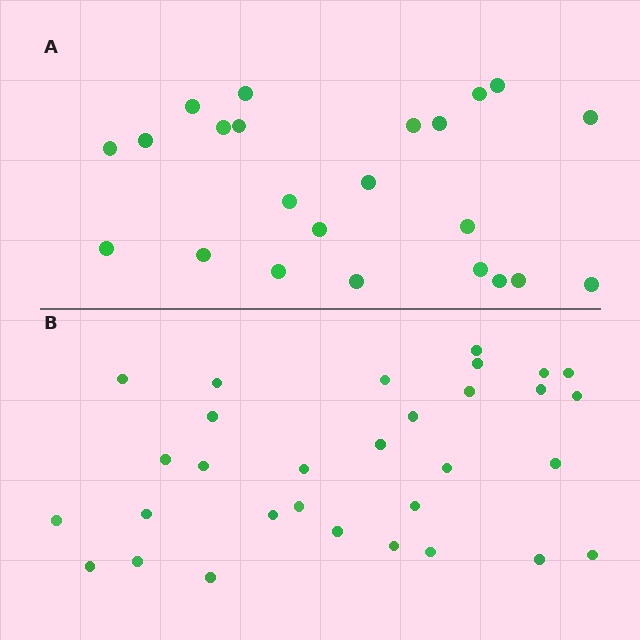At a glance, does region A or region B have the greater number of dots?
Region B (the bottom region) has more dots.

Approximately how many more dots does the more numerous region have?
Region B has roughly 8 or so more dots than region A.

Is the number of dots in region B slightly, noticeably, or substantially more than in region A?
Region B has noticeably more, but not dramatically so. The ratio is roughly 1.3 to 1.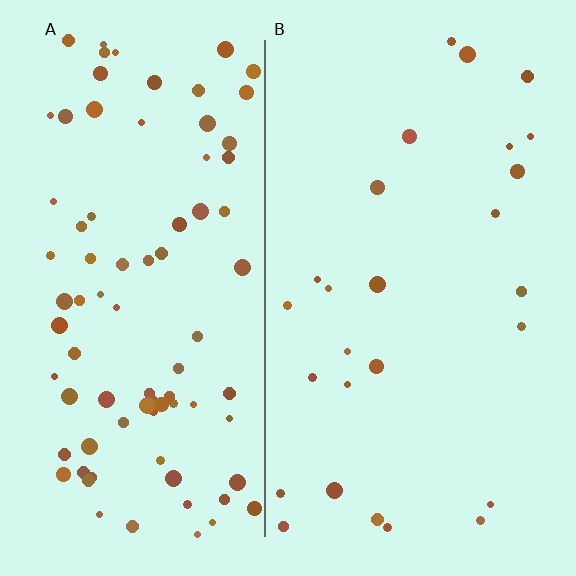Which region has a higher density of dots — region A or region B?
A (the left).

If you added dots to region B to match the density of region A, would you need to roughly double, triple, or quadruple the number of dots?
Approximately triple.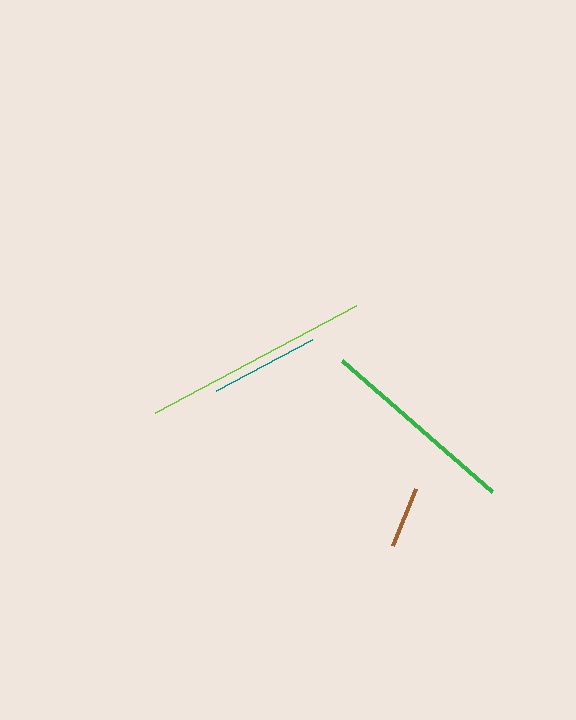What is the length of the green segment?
The green segment is approximately 199 pixels long.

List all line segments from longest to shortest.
From longest to shortest: lime, green, teal, brown.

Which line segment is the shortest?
The brown line is the shortest at approximately 62 pixels.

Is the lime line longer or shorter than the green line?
The lime line is longer than the green line.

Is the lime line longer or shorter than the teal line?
The lime line is longer than the teal line.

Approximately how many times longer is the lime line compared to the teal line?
The lime line is approximately 2.1 times the length of the teal line.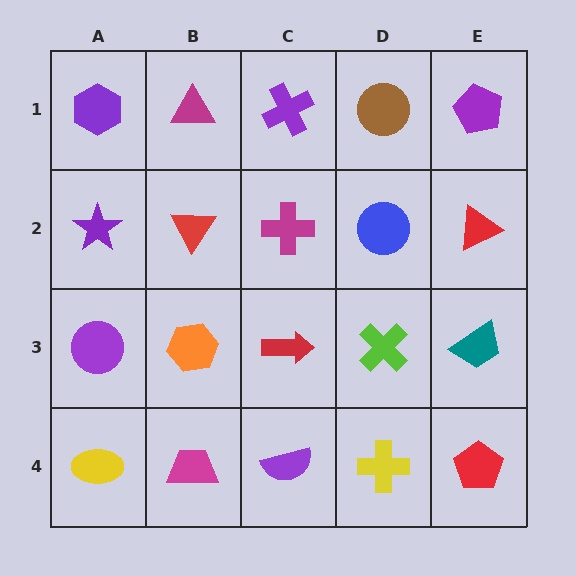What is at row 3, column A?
A purple circle.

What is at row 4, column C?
A purple semicircle.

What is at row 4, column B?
A magenta trapezoid.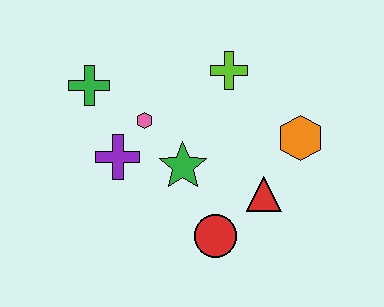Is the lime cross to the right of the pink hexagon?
Yes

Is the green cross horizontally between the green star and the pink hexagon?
No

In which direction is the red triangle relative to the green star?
The red triangle is to the right of the green star.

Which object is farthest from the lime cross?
The red circle is farthest from the lime cross.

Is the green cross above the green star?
Yes